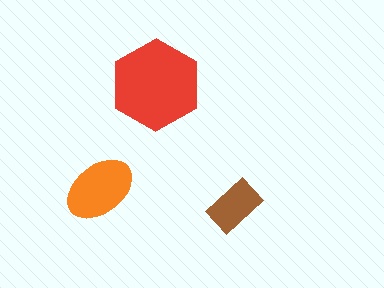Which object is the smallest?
The brown rectangle.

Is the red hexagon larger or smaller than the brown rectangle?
Larger.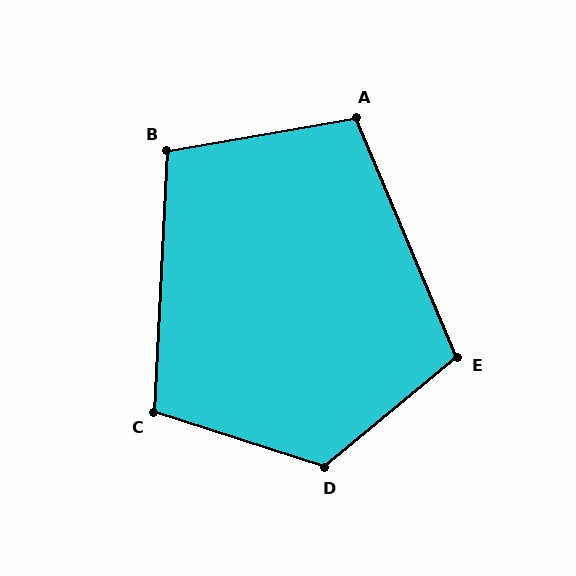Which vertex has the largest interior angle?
D, at approximately 123 degrees.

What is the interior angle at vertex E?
Approximately 107 degrees (obtuse).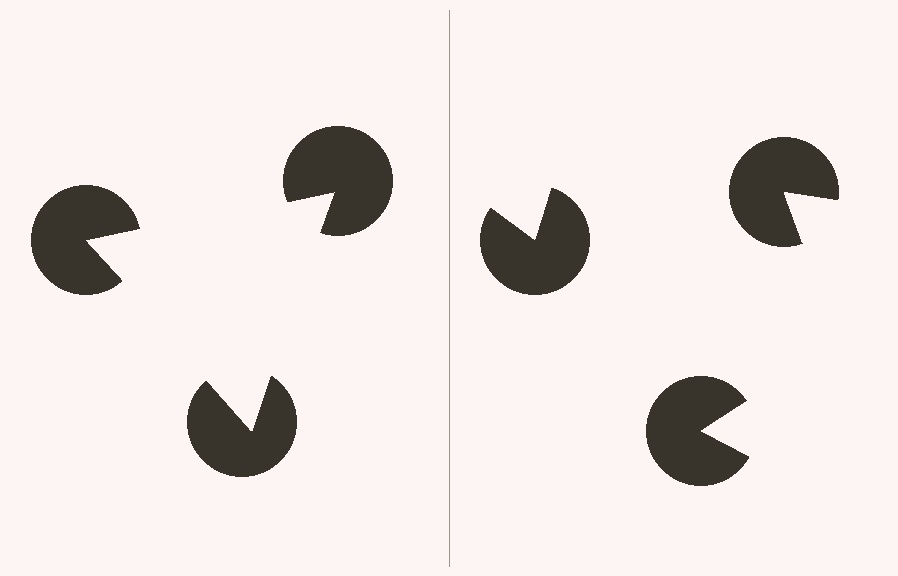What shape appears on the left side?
An illusory triangle.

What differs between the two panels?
The pac-man discs are positioned identically on both sides; only the wedge orientations differ. On the left they align to a triangle; on the right they are misaligned.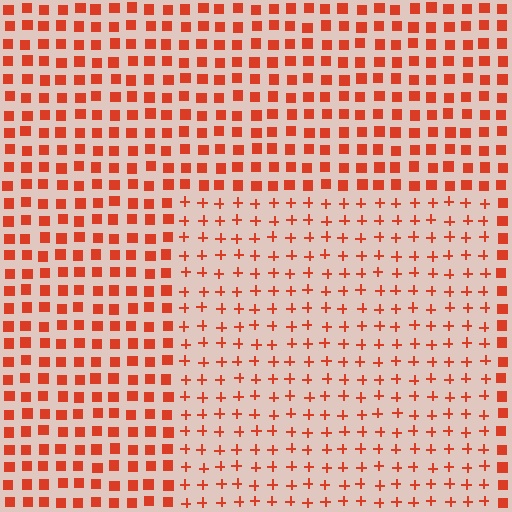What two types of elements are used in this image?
The image uses plus signs inside the rectangle region and squares outside it.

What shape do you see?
I see a rectangle.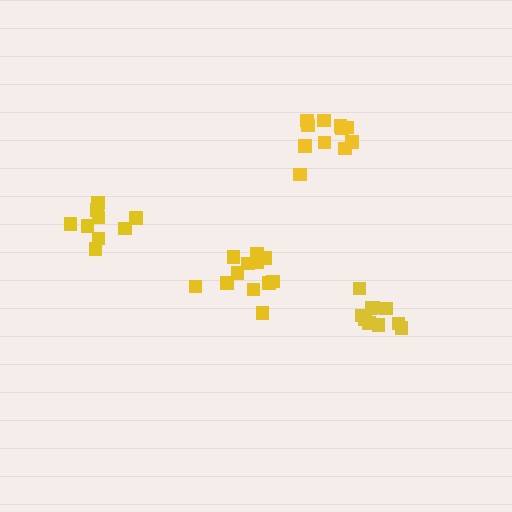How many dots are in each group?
Group 1: 9 dots, Group 2: 11 dots, Group 3: 10 dots, Group 4: 12 dots (42 total).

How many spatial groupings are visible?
There are 4 spatial groupings.